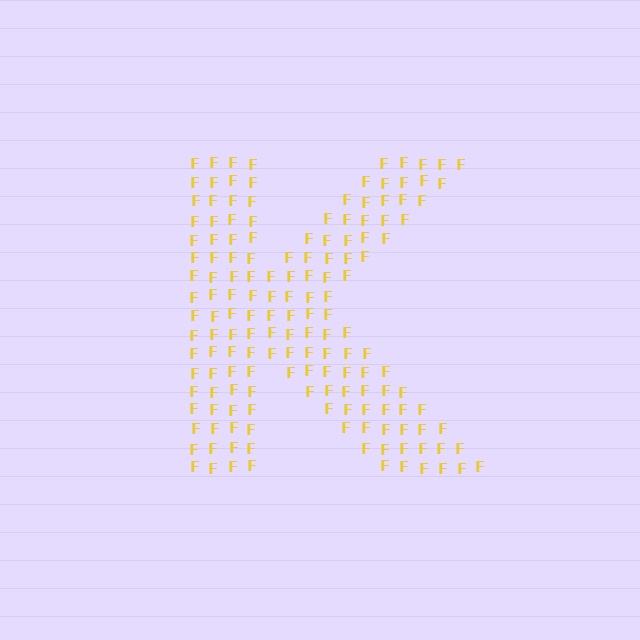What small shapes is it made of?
It is made of small letter F's.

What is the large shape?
The large shape is the letter K.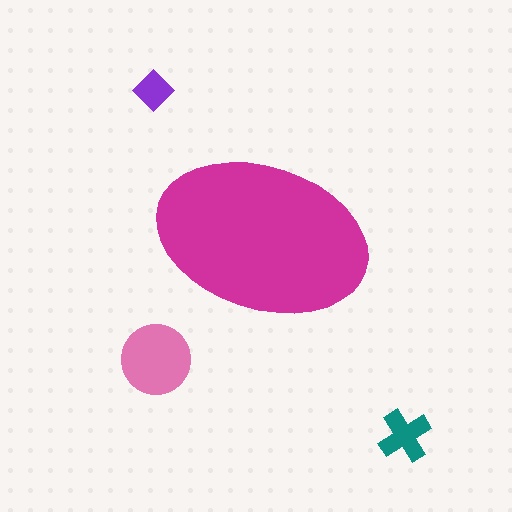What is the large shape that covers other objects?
A magenta ellipse.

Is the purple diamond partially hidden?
No, the purple diamond is fully visible.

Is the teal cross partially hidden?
No, the teal cross is fully visible.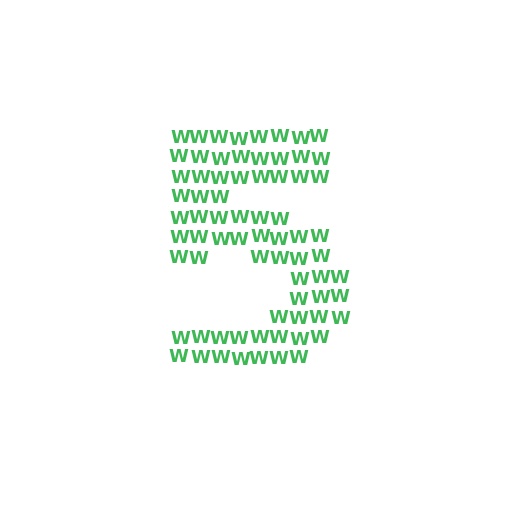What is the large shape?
The large shape is the digit 5.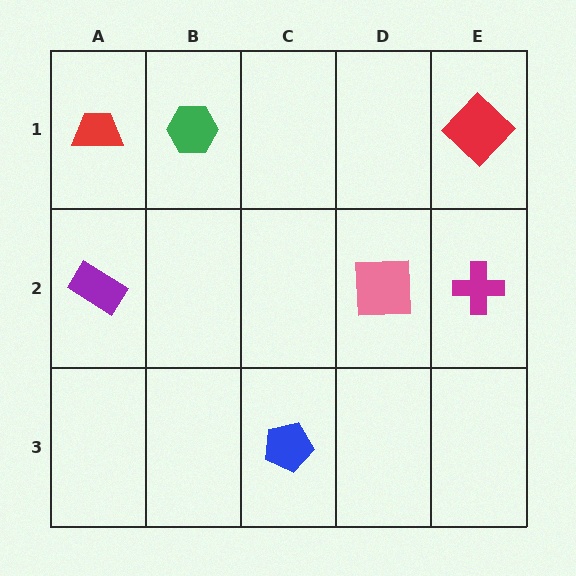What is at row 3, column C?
A blue pentagon.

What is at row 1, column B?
A green hexagon.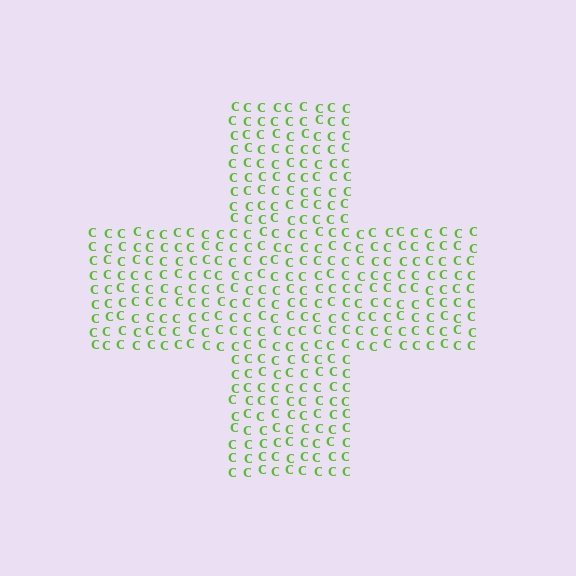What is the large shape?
The large shape is a cross.